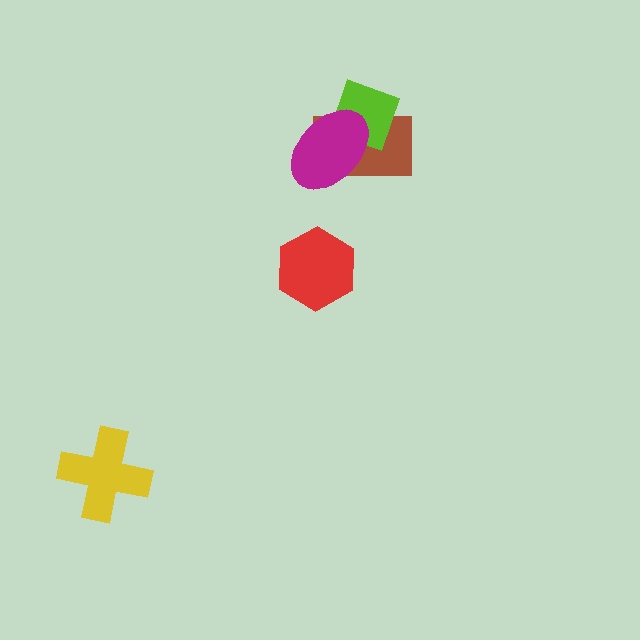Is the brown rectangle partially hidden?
Yes, it is partially covered by another shape.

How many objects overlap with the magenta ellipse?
2 objects overlap with the magenta ellipse.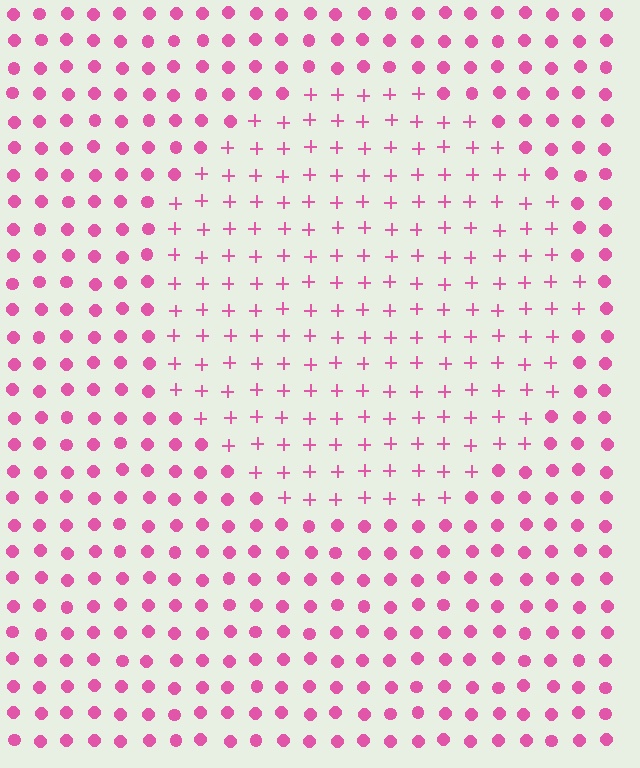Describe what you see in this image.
The image is filled with small pink elements arranged in a uniform grid. A circle-shaped region contains plus signs, while the surrounding area contains circles. The boundary is defined purely by the change in element shape.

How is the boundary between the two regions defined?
The boundary is defined by a change in element shape: plus signs inside vs. circles outside. All elements share the same color and spacing.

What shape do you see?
I see a circle.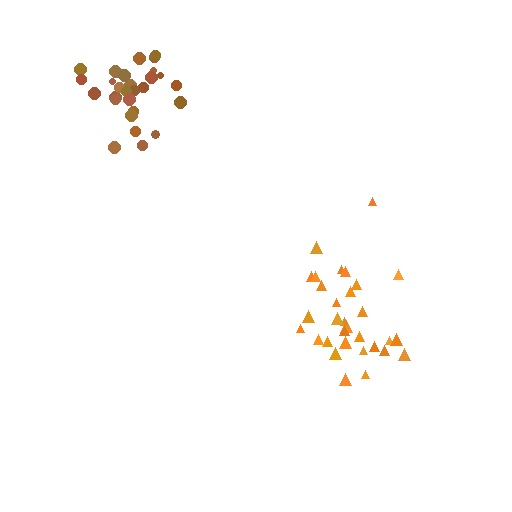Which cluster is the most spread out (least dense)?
Orange.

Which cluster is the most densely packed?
Brown.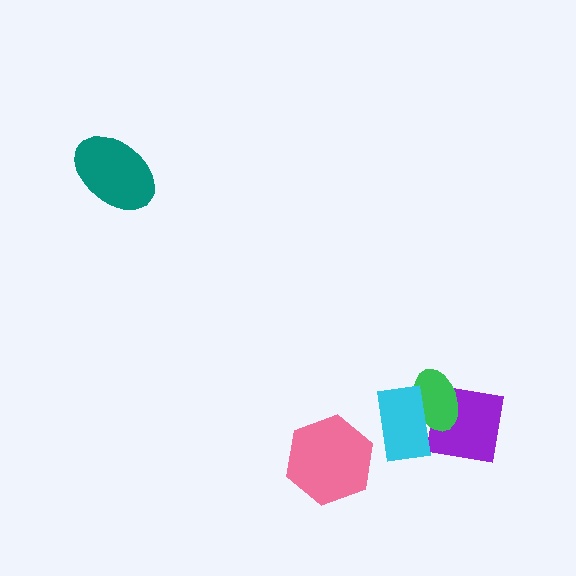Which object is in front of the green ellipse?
The cyan rectangle is in front of the green ellipse.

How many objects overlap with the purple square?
2 objects overlap with the purple square.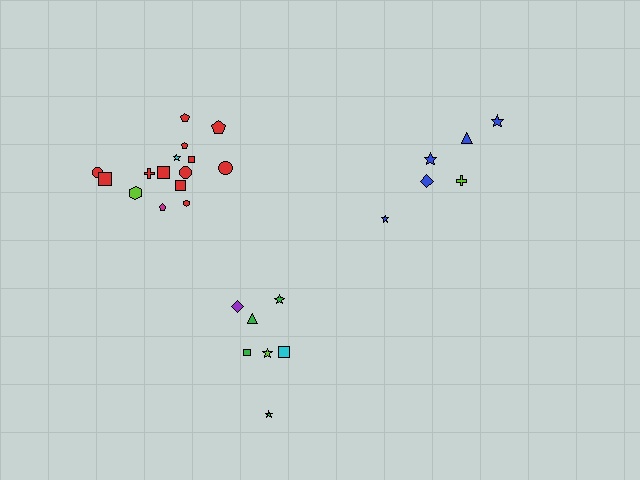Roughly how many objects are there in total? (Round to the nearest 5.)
Roughly 30 objects in total.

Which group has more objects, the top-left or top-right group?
The top-left group.